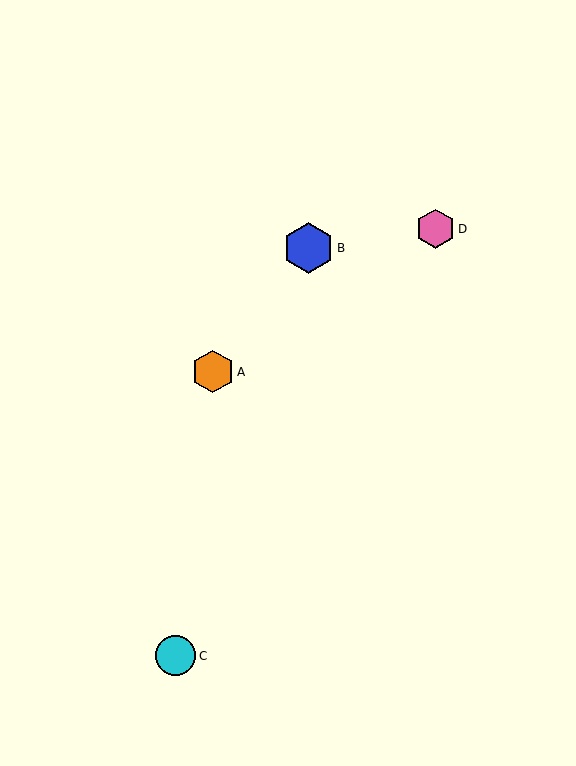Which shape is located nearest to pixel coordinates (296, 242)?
The blue hexagon (labeled B) at (309, 248) is nearest to that location.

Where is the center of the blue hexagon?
The center of the blue hexagon is at (309, 248).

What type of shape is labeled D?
Shape D is a pink hexagon.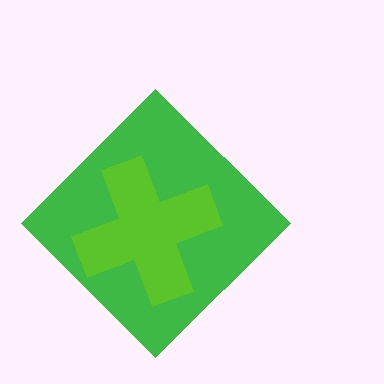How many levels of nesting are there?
2.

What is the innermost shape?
The lime cross.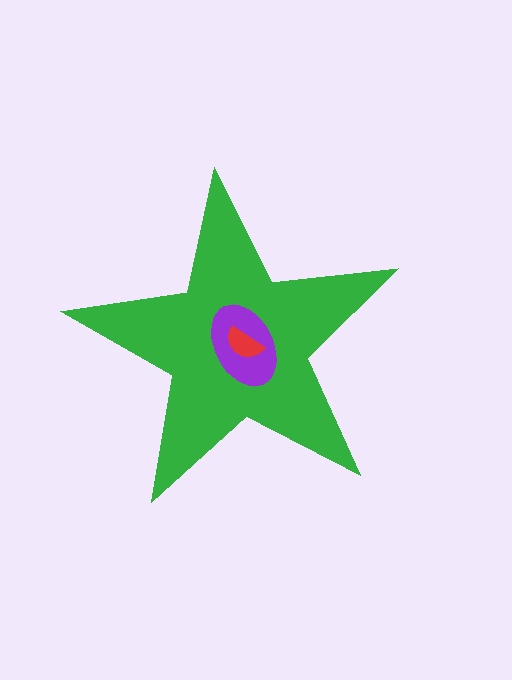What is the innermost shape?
The red semicircle.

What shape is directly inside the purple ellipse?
The red semicircle.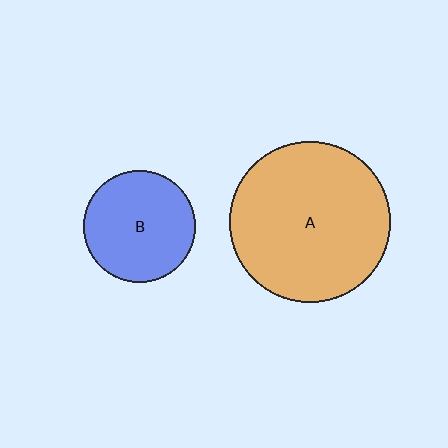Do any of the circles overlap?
No, none of the circles overlap.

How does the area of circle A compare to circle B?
Approximately 2.1 times.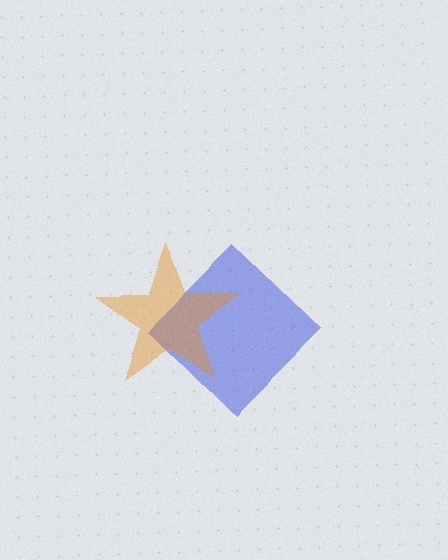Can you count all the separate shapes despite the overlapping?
Yes, there are 2 separate shapes.